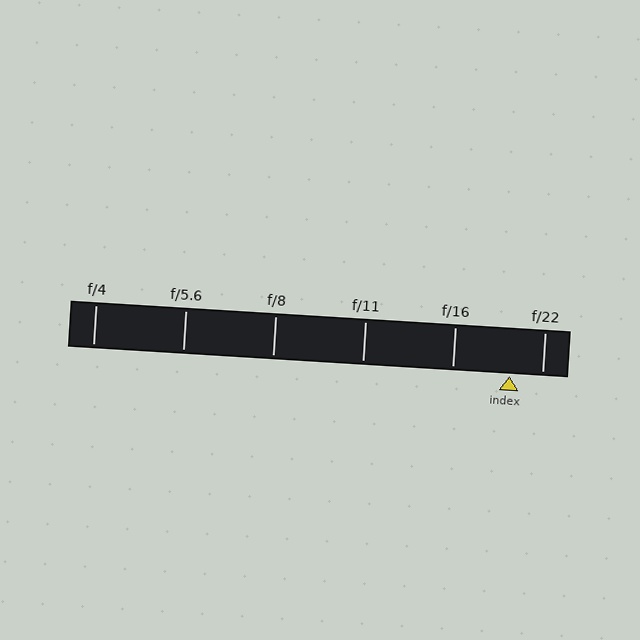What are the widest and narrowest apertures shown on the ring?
The widest aperture shown is f/4 and the narrowest is f/22.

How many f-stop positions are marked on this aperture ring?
There are 6 f-stop positions marked.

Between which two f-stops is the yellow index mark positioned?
The index mark is between f/16 and f/22.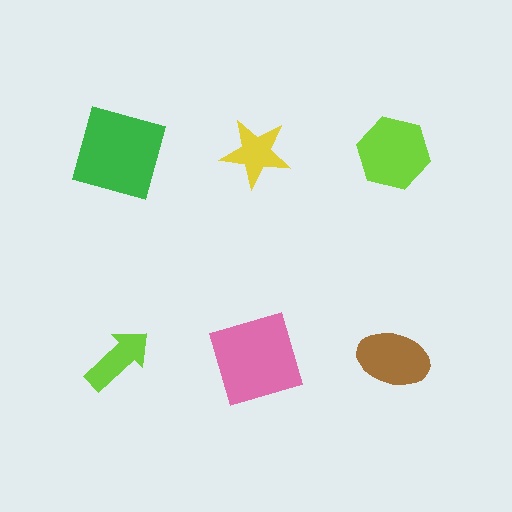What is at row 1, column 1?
A green square.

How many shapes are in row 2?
3 shapes.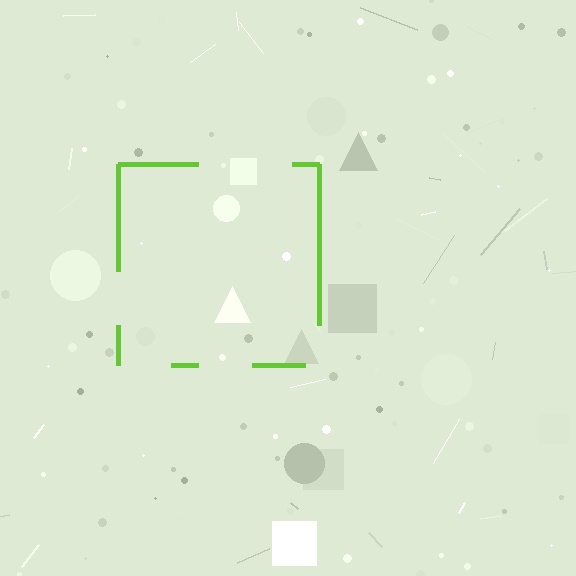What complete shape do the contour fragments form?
The contour fragments form a square.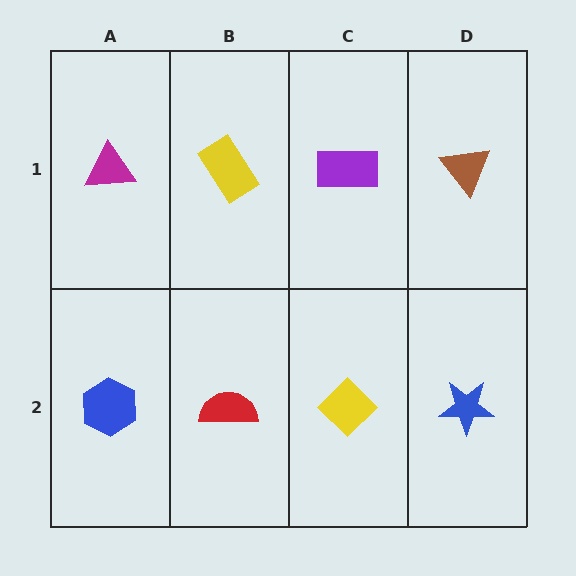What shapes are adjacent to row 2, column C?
A purple rectangle (row 1, column C), a red semicircle (row 2, column B), a blue star (row 2, column D).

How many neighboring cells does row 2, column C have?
3.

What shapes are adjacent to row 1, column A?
A blue hexagon (row 2, column A), a yellow rectangle (row 1, column B).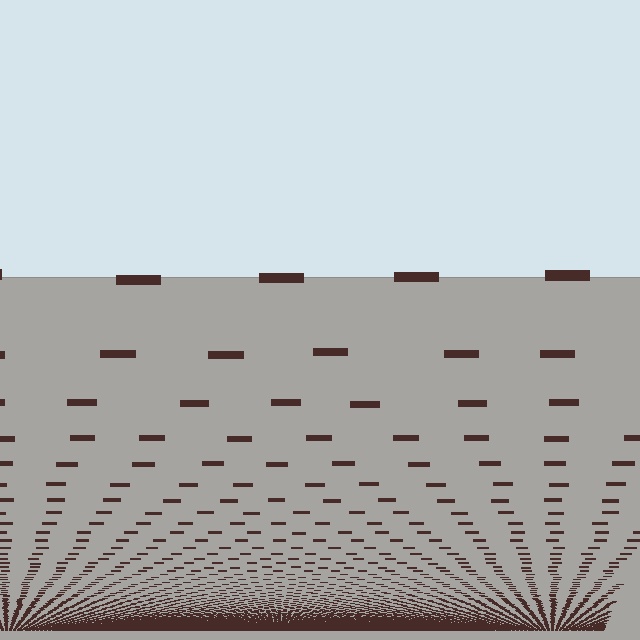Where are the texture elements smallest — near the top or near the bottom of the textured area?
Near the bottom.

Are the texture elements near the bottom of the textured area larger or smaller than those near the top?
Smaller. The gradient is inverted — elements near the bottom are smaller and denser.